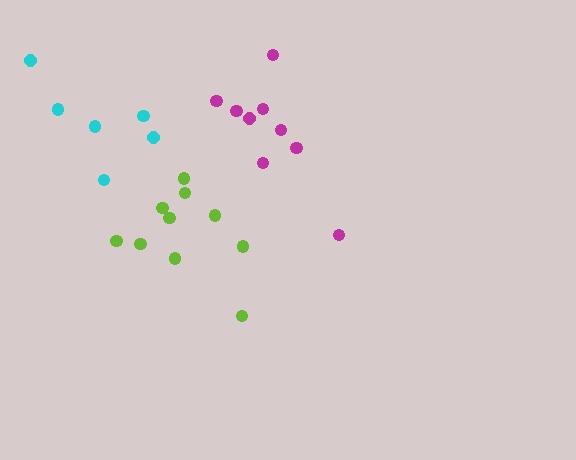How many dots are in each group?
Group 1: 9 dots, Group 2: 10 dots, Group 3: 6 dots (25 total).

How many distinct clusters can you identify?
There are 3 distinct clusters.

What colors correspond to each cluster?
The clusters are colored: magenta, lime, cyan.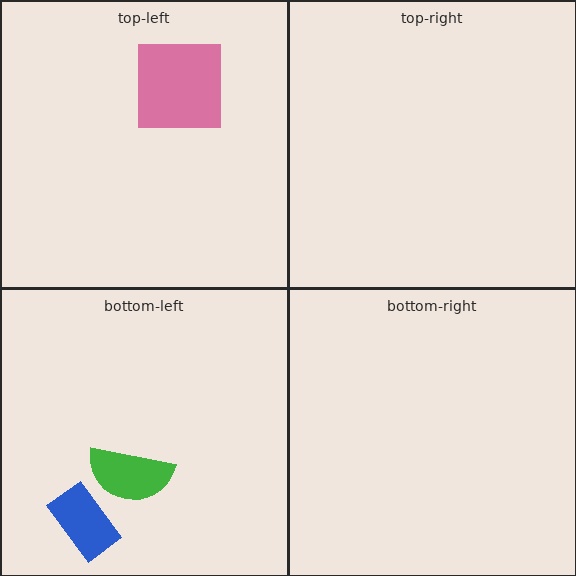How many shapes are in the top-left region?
1.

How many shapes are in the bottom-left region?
2.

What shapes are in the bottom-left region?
The green semicircle, the blue rectangle.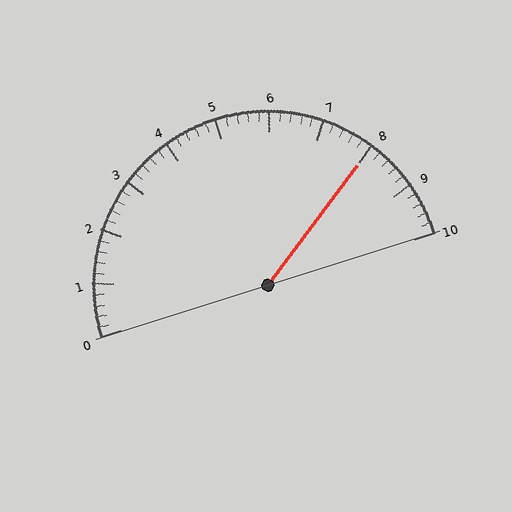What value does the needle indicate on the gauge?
The needle indicates approximately 8.0.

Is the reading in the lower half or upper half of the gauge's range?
The reading is in the upper half of the range (0 to 10).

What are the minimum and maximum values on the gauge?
The gauge ranges from 0 to 10.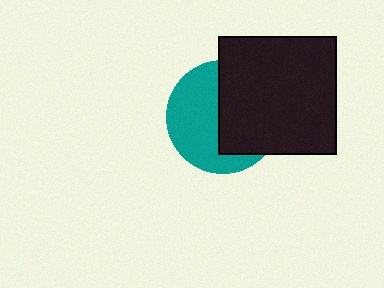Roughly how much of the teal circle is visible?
About half of it is visible (roughly 50%).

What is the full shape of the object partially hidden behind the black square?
The partially hidden object is a teal circle.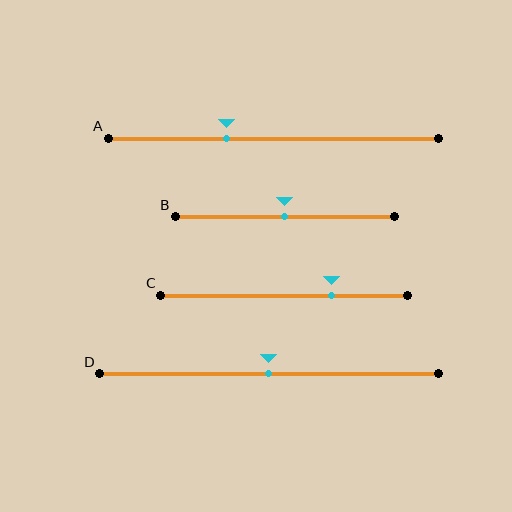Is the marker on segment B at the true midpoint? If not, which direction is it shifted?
Yes, the marker on segment B is at the true midpoint.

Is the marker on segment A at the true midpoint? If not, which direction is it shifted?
No, the marker on segment A is shifted to the left by about 14% of the segment length.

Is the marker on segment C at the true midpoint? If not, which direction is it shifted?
No, the marker on segment C is shifted to the right by about 19% of the segment length.